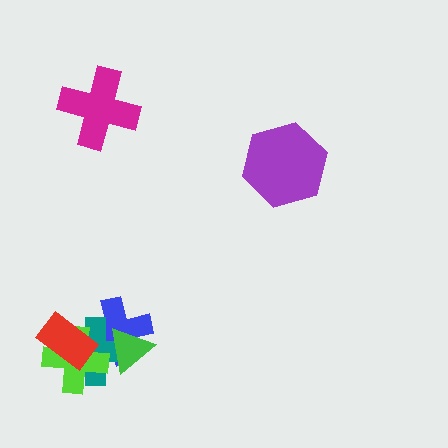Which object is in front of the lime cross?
The red rectangle is in front of the lime cross.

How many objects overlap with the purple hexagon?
0 objects overlap with the purple hexagon.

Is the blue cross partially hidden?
Yes, it is partially covered by another shape.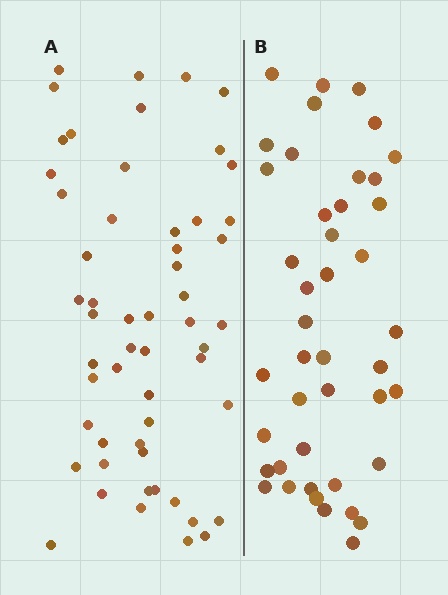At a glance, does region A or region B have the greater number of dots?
Region A (the left region) has more dots.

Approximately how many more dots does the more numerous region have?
Region A has roughly 12 or so more dots than region B.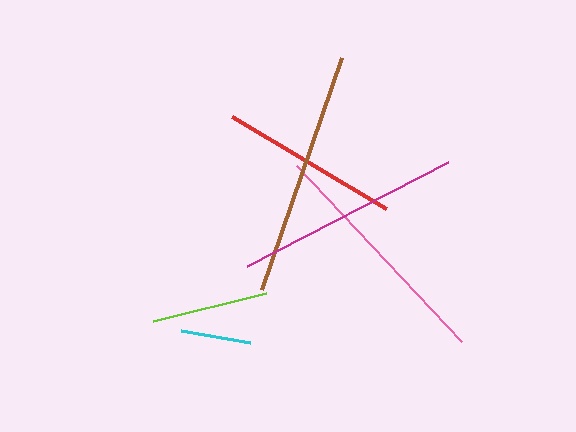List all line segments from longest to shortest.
From longest to shortest: brown, pink, magenta, red, lime, cyan.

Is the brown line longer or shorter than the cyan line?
The brown line is longer than the cyan line.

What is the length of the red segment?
The red segment is approximately 179 pixels long.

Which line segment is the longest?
The brown line is the longest at approximately 245 pixels.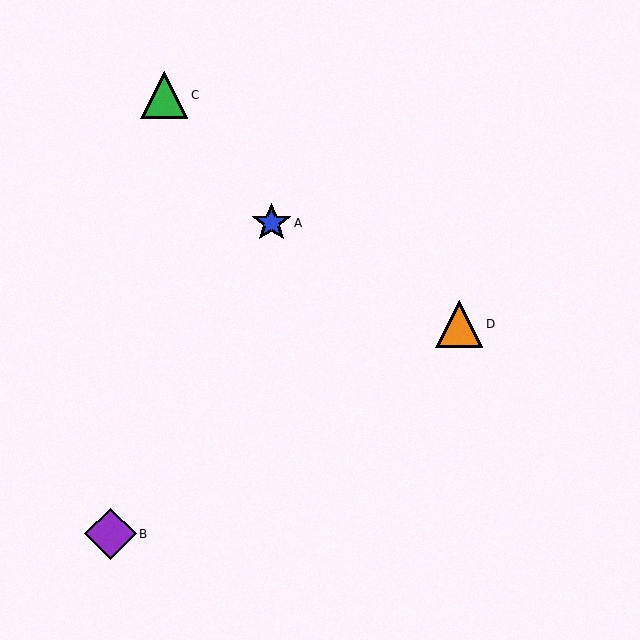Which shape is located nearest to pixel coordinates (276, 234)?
The blue star (labeled A) at (272, 223) is nearest to that location.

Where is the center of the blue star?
The center of the blue star is at (272, 223).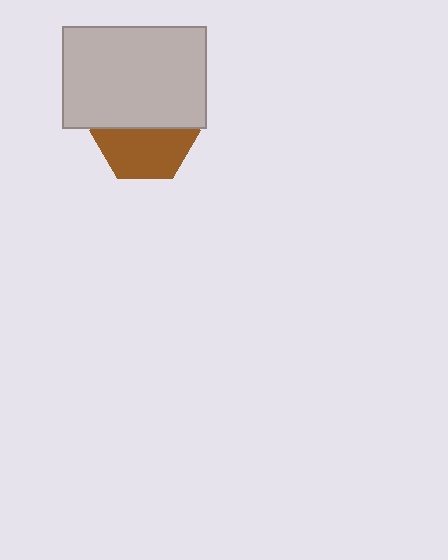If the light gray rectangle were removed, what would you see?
You would see the complete brown hexagon.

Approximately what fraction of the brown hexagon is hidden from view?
Roughly 49% of the brown hexagon is hidden behind the light gray rectangle.